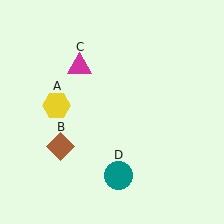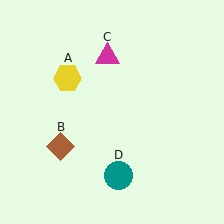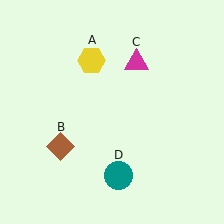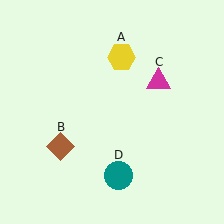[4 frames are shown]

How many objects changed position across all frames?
2 objects changed position: yellow hexagon (object A), magenta triangle (object C).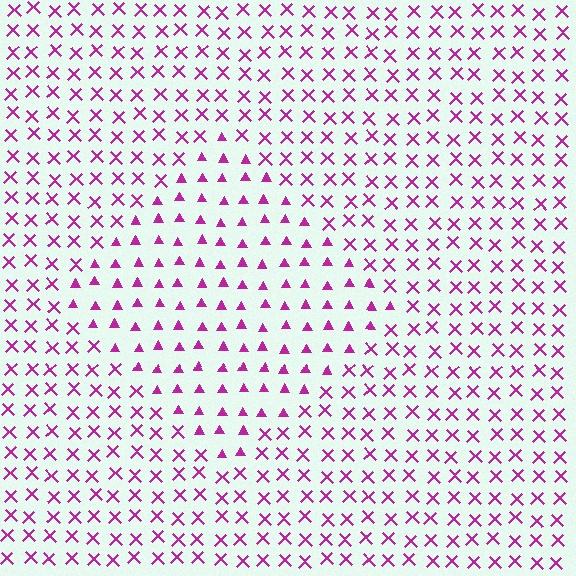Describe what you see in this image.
The image is filled with small magenta elements arranged in a uniform grid. A diamond-shaped region contains triangles, while the surrounding area contains X marks. The boundary is defined purely by the change in element shape.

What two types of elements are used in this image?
The image uses triangles inside the diamond region and X marks outside it.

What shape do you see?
I see a diamond.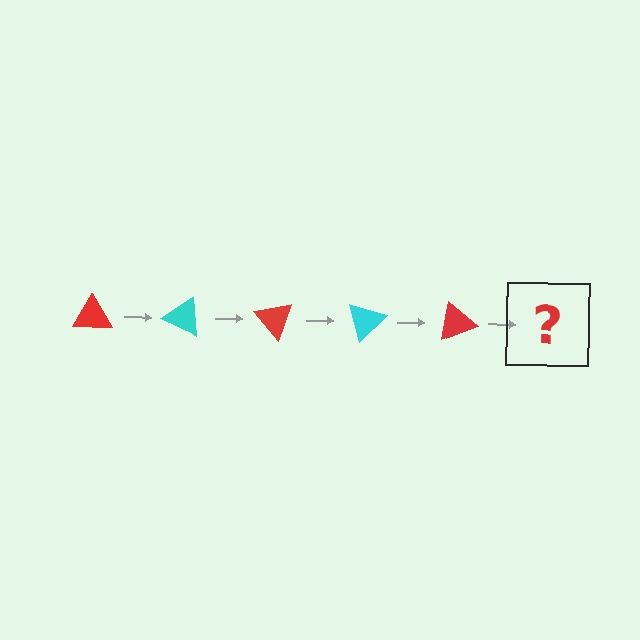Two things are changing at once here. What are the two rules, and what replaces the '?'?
The two rules are that it rotates 25 degrees each step and the color cycles through red and cyan. The '?' should be a cyan triangle, rotated 125 degrees from the start.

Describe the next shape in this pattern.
It should be a cyan triangle, rotated 125 degrees from the start.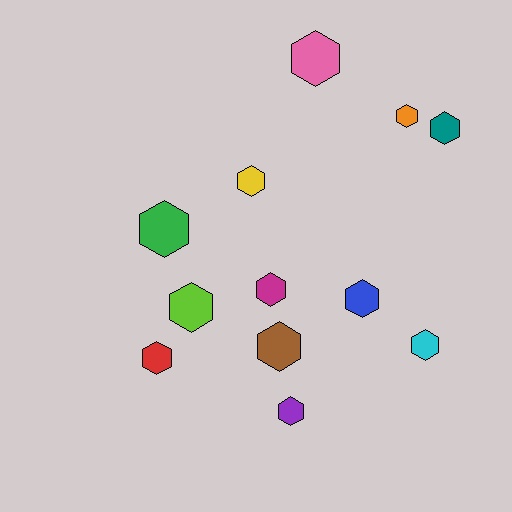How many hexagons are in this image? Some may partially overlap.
There are 12 hexagons.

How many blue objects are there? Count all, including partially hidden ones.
There is 1 blue object.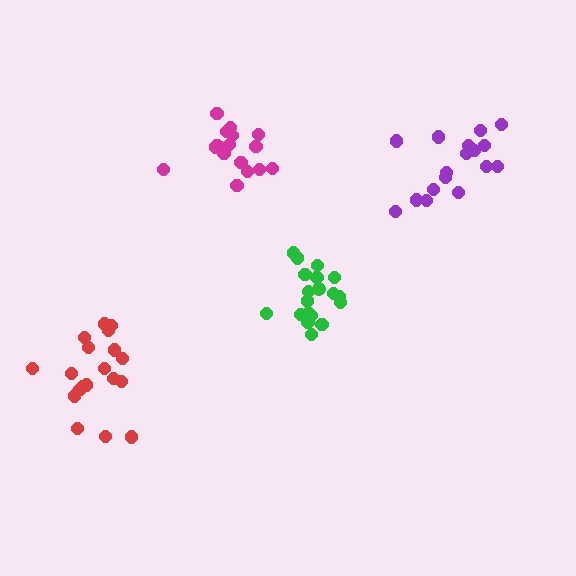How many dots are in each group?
Group 1: 19 dots, Group 2: 17 dots, Group 3: 17 dots, Group 4: 19 dots (72 total).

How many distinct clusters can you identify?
There are 4 distinct clusters.